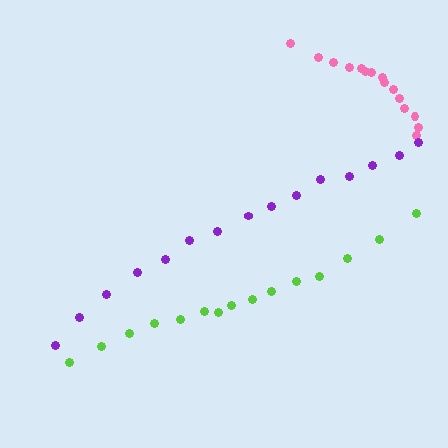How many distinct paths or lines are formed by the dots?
There are 3 distinct paths.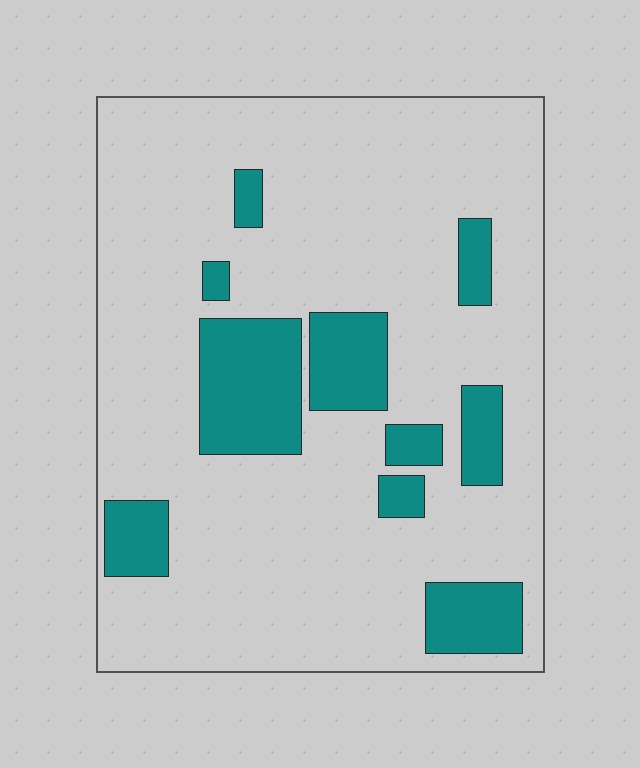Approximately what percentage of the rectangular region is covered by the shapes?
Approximately 20%.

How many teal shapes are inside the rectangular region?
10.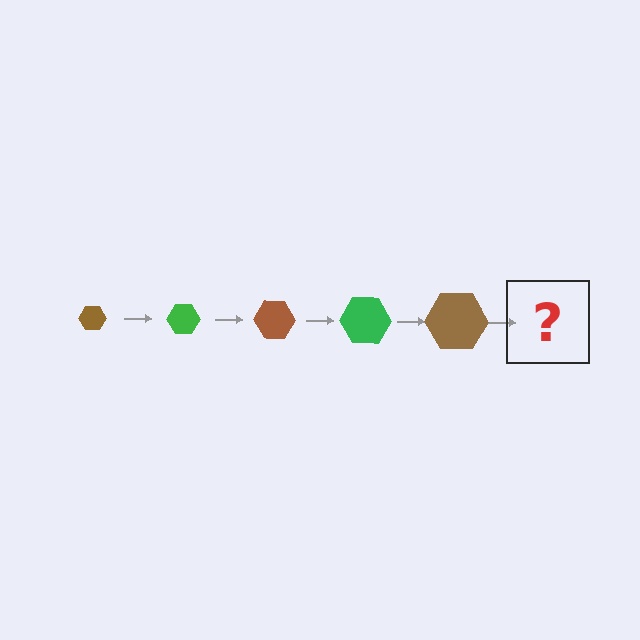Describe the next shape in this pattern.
It should be a green hexagon, larger than the previous one.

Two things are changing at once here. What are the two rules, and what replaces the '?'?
The two rules are that the hexagon grows larger each step and the color cycles through brown and green. The '?' should be a green hexagon, larger than the previous one.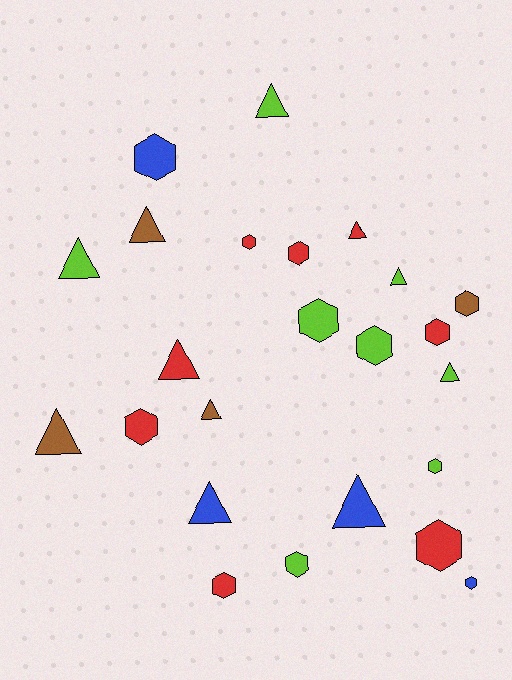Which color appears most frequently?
Lime, with 8 objects.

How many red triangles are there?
There are 2 red triangles.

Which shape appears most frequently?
Hexagon, with 13 objects.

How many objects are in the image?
There are 24 objects.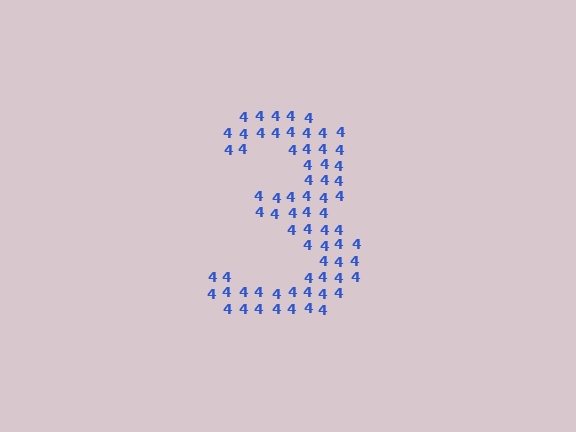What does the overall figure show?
The overall figure shows the digit 3.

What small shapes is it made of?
It is made of small digit 4's.